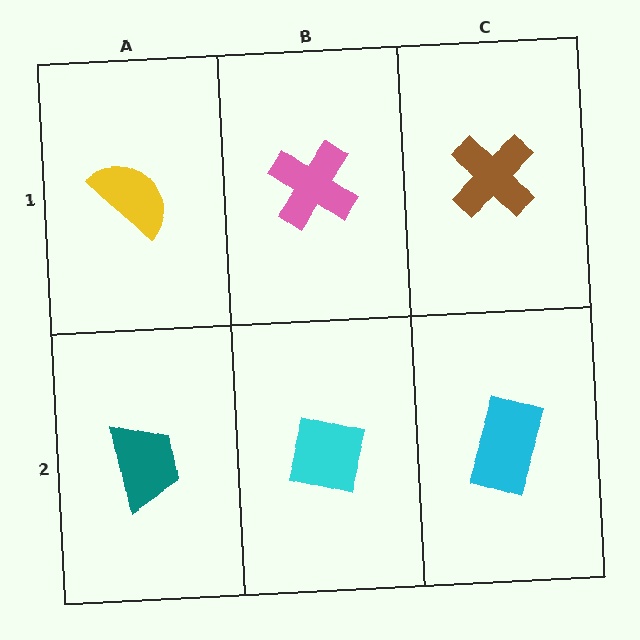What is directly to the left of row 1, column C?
A pink cross.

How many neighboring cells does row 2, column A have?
2.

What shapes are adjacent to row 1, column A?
A teal trapezoid (row 2, column A), a pink cross (row 1, column B).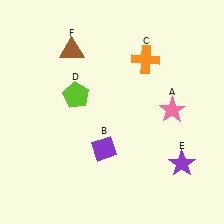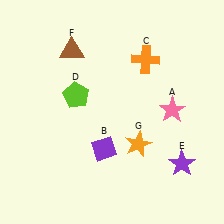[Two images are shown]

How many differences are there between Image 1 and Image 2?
There is 1 difference between the two images.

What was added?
An orange star (G) was added in Image 2.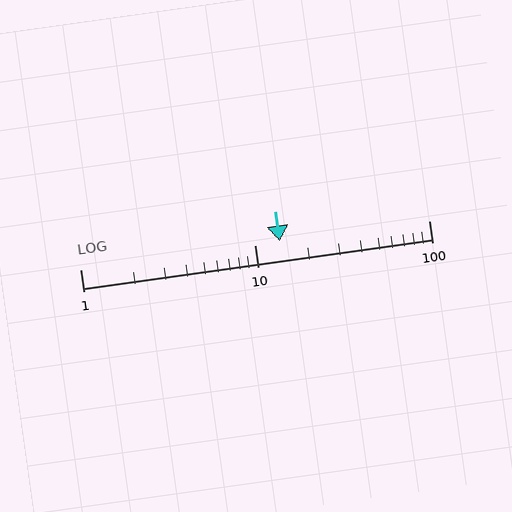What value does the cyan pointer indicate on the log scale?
The pointer indicates approximately 14.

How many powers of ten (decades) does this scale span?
The scale spans 2 decades, from 1 to 100.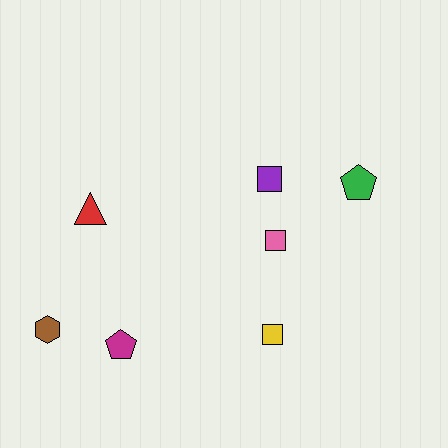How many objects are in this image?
There are 7 objects.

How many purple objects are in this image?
There is 1 purple object.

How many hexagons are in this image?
There is 1 hexagon.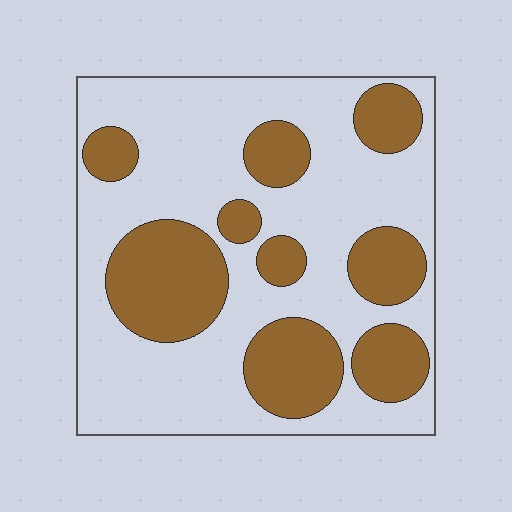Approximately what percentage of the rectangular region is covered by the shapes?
Approximately 35%.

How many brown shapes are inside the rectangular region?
9.